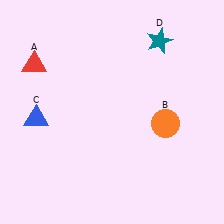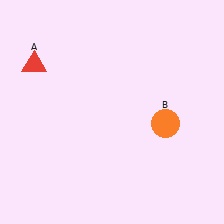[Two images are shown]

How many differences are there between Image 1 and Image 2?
There are 2 differences between the two images.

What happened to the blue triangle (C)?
The blue triangle (C) was removed in Image 2. It was in the bottom-left area of Image 1.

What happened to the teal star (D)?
The teal star (D) was removed in Image 2. It was in the top-right area of Image 1.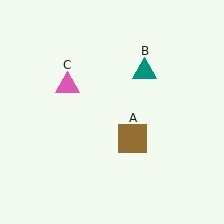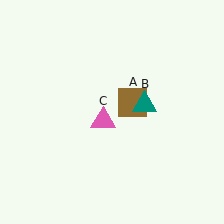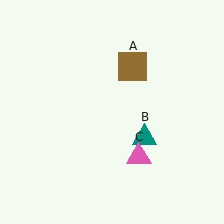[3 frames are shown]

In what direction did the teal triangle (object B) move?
The teal triangle (object B) moved down.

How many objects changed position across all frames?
3 objects changed position: brown square (object A), teal triangle (object B), pink triangle (object C).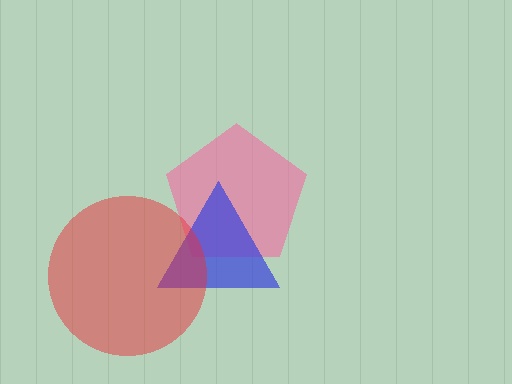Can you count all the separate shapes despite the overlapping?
Yes, there are 3 separate shapes.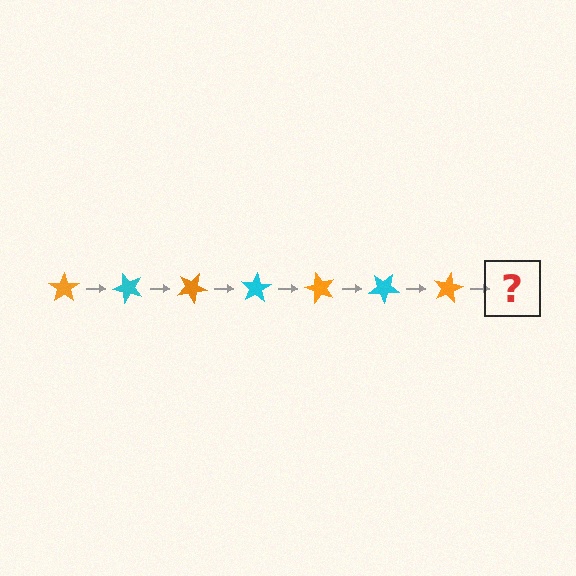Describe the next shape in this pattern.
It should be a cyan star, rotated 350 degrees from the start.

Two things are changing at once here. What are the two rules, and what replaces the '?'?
The two rules are that it rotates 50 degrees each step and the color cycles through orange and cyan. The '?' should be a cyan star, rotated 350 degrees from the start.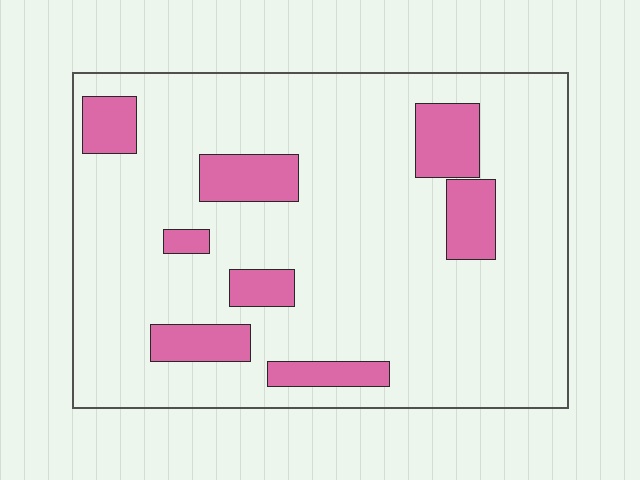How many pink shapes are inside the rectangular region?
8.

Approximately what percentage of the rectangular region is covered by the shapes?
Approximately 15%.